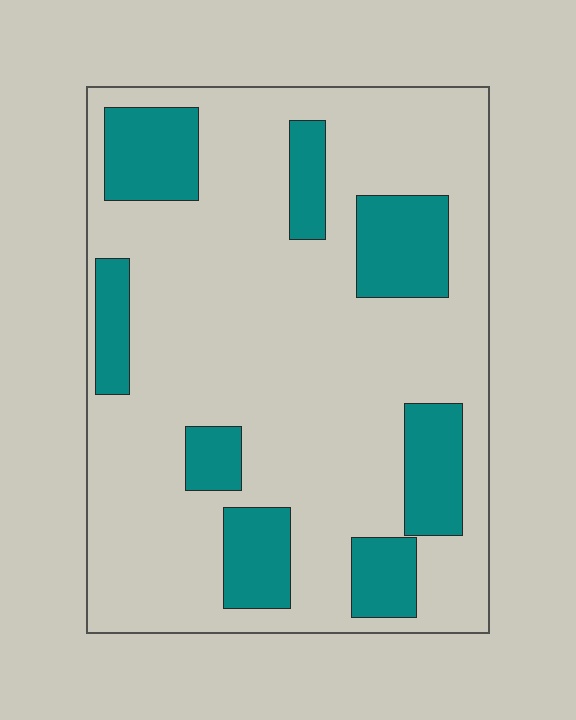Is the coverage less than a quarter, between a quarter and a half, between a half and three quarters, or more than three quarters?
Less than a quarter.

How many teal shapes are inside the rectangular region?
8.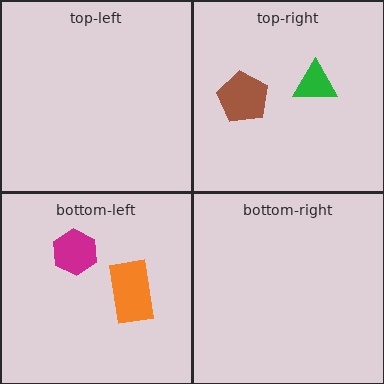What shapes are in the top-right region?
The green triangle, the brown pentagon.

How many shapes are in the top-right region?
2.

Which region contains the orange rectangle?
The bottom-left region.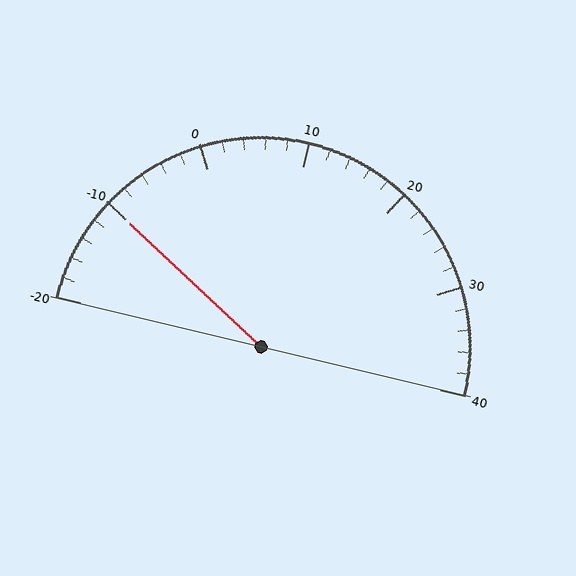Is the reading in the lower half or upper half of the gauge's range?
The reading is in the lower half of the range (-20 to 40).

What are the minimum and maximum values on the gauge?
The gauge ranges from -20 to 40.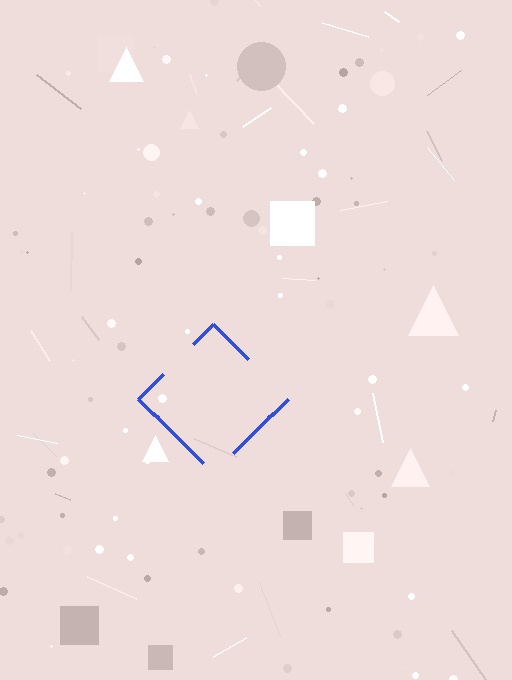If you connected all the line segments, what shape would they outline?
They would outline a diamond.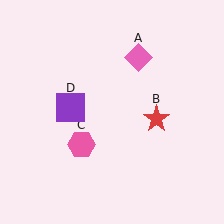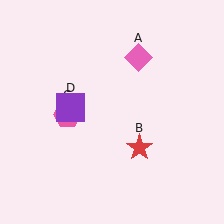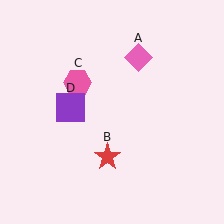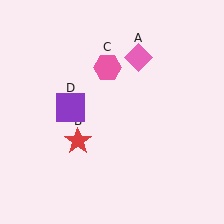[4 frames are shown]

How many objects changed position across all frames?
2 objects changed position: red star (object B), pink hexagon (object C).